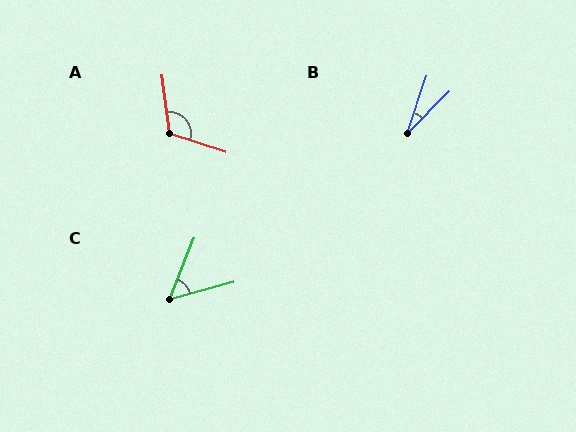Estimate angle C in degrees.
Approximately 53 degrees.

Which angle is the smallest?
B, at approximately 26 degrees.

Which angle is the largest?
A, at approximately 116 degrees.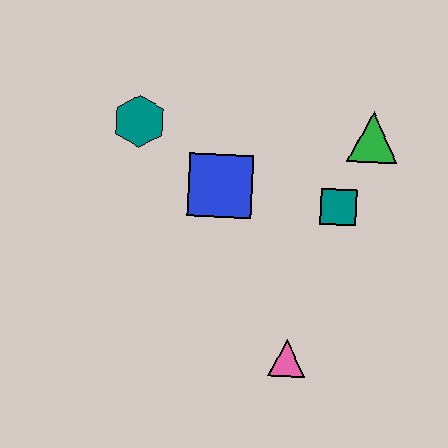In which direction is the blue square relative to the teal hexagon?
The blue square is to the right of the teal hexagon.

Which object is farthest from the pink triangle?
The teal hexagon is farthest from the pink triangle.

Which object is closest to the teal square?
The green triangle is closest to the teal square.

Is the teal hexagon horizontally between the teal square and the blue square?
No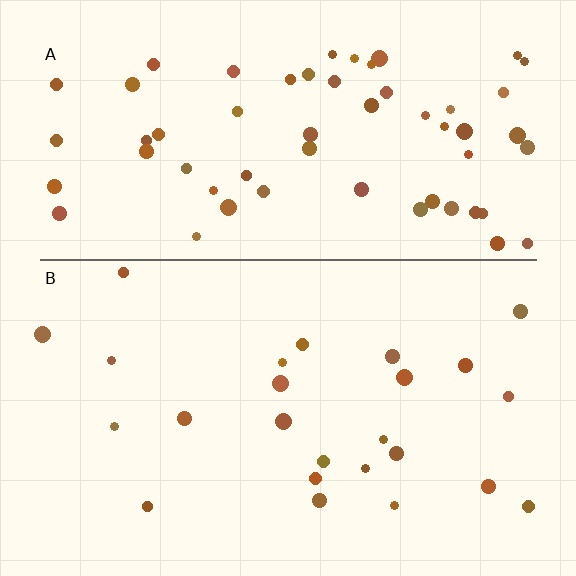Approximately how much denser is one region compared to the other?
Approximately 2.4× — region A over region B.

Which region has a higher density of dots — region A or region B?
A (the top).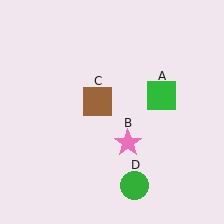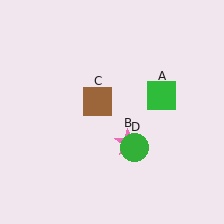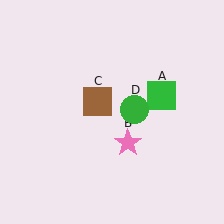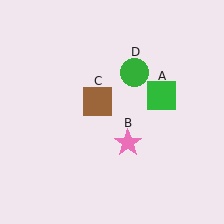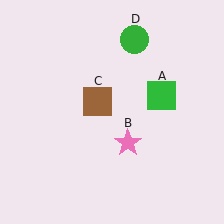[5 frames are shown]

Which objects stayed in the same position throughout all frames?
Green square (object A) and pink star (object B) and brown square (object C) remained stationary.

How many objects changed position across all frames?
1 object changed position: green circle (object D).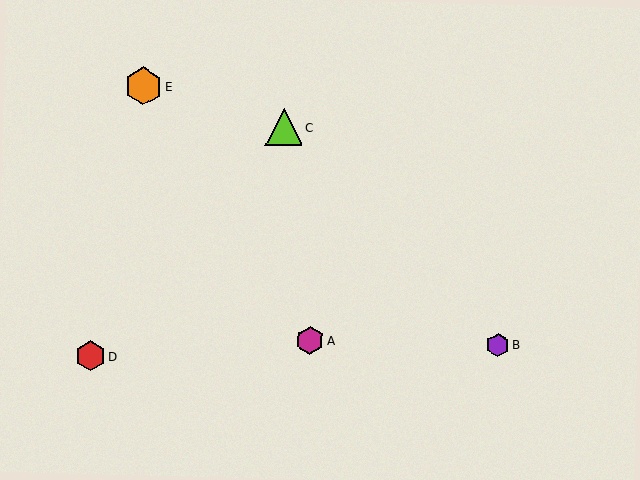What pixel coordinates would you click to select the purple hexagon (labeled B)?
Click at (498, 345) to select the purple hexagon B.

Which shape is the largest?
The orange hexagon (labeled E) is the largest.